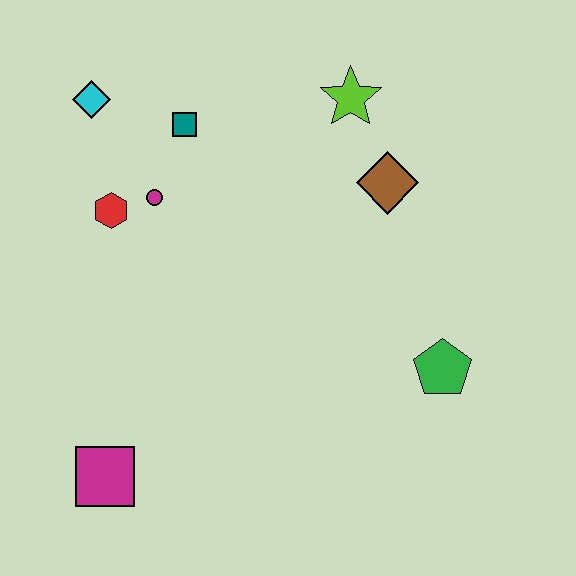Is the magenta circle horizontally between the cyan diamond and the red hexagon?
No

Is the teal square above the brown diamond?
Yes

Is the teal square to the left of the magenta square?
No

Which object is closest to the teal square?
The magenta circle is closest to the teal square.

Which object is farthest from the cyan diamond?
The green pentagon is farthest from the cyan diamond.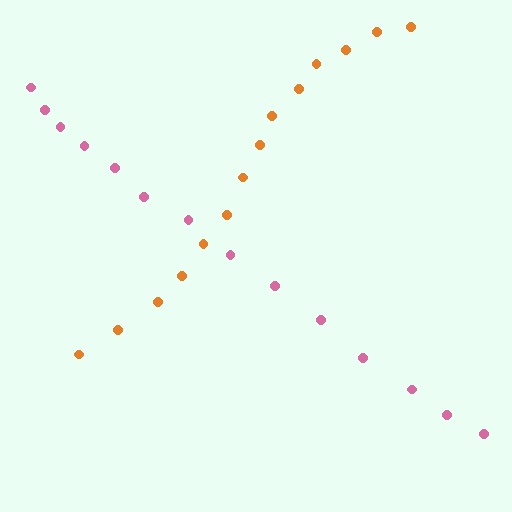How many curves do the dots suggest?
There are 2 distinct paths.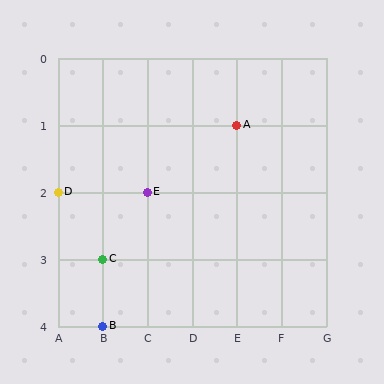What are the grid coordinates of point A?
Point A is at grid coordinates (E, 1).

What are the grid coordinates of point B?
Point B is at grid coordinates (B, 4).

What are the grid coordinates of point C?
Point C is at grid coordinates (B, 3).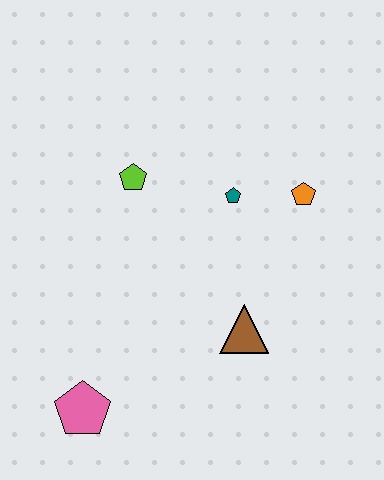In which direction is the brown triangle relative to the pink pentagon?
The brown triangle is to the right of the pink pentagon.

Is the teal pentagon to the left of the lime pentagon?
No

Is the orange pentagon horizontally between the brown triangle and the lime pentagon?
No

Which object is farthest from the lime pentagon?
The pink pentagon is farthest from the lime pentagon.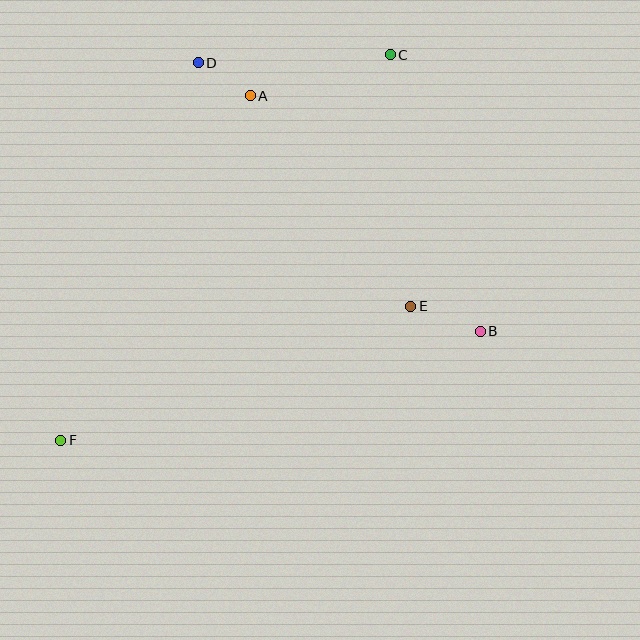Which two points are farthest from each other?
Points C and F are farthest from each other.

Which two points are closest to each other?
Points A and D are closest to each other.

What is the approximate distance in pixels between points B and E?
The distance between B and E is approximately 74 pixels.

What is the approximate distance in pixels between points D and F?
The distance between D and F is approximately 402 pixels.